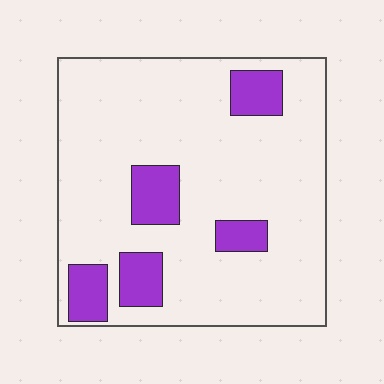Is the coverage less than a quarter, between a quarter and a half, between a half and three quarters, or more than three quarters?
Less than a quarter.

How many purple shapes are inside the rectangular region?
5.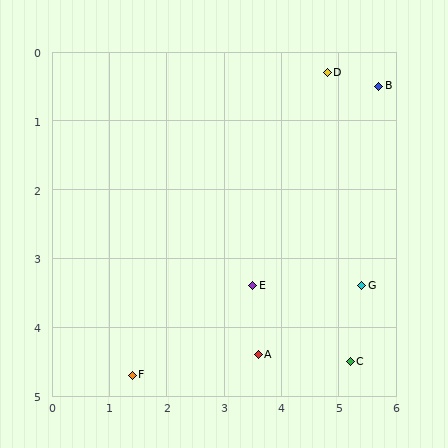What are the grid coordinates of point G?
Point G is at approximately (5.4, 3.4).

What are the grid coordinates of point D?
Point D is at approximately (4.8, 0.3).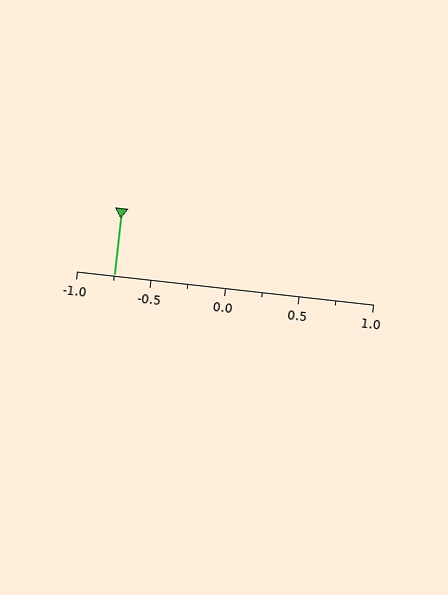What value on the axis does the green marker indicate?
The marker indicates approximately -0.75.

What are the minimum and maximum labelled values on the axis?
The axis runs from -1.0 to 1.0.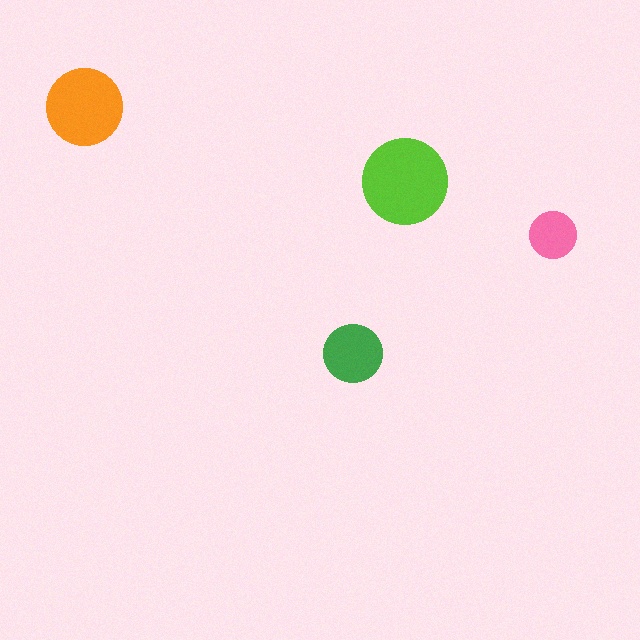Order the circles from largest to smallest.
the lime one, the orange one, the green one, the pink one.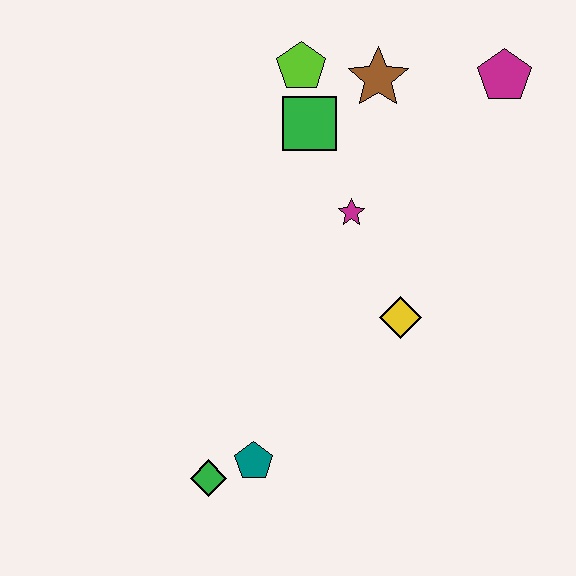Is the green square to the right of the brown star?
No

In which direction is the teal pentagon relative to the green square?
The teal pentagon is below the green square.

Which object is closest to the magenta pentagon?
The brown star is closest to the magenta pentagon.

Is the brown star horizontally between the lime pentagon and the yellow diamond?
Yes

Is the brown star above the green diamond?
Yes